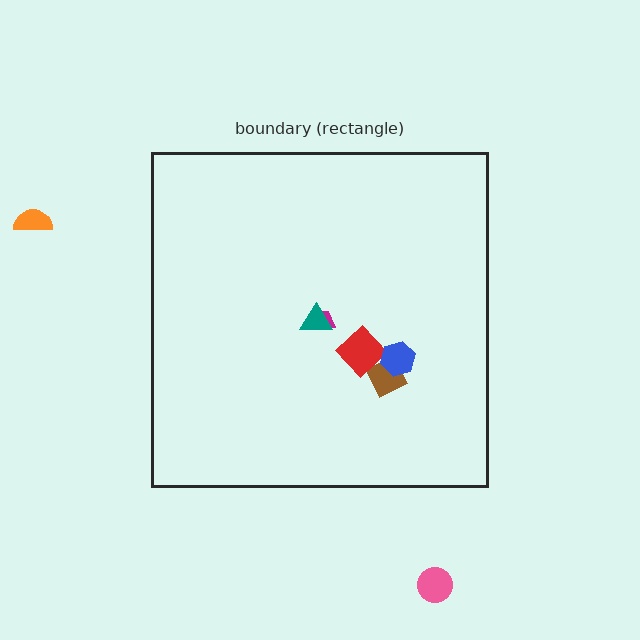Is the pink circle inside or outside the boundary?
Outside.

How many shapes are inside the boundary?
5 inside, 2 outside.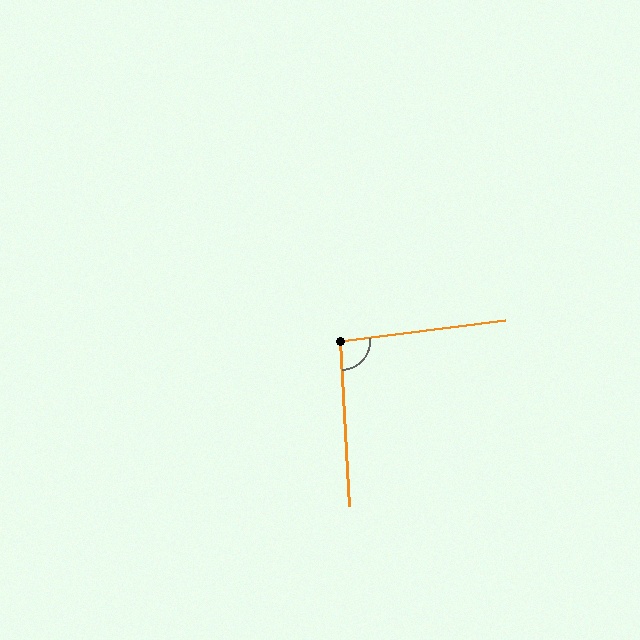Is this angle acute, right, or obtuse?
It is approximately a right angle.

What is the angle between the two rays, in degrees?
Approximately 94 degrees.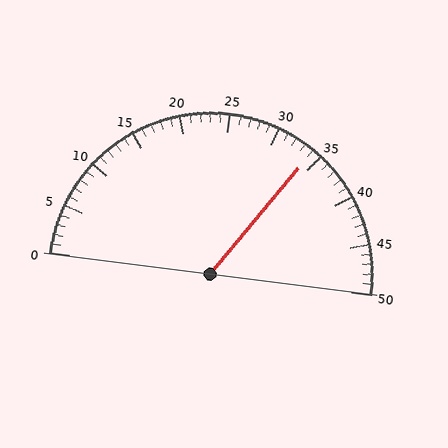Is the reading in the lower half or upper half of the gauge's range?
The reading is in the upper half of the range (0 to 50).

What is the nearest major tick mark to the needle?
The nearest major tick mark is 35.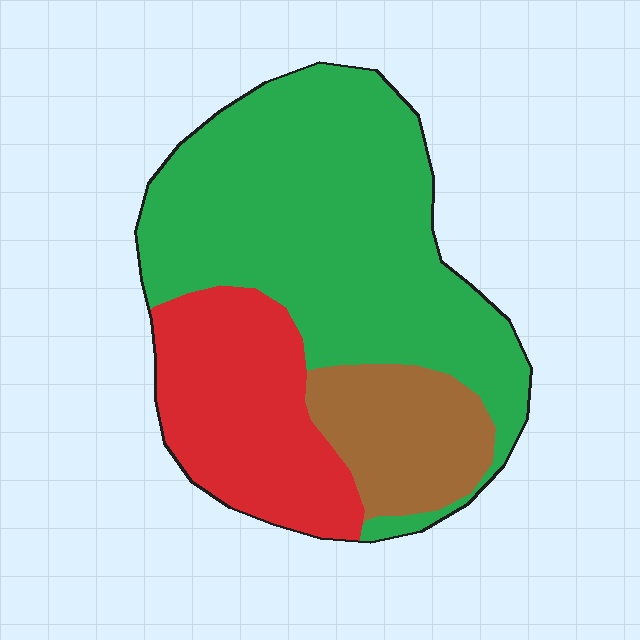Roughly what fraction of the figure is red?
Red covers about 25% of the figure.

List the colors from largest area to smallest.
From largest to smallest: green, red, brown.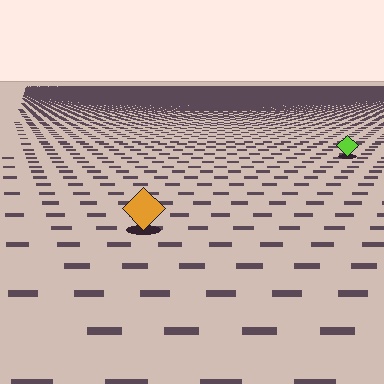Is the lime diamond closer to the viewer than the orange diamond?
No. The orange diamond is closer — you can tell from the texture gradient: the ground texture is coarser near it.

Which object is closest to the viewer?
The orange diamond is closest. The texture marks near it are larger and more spread out.